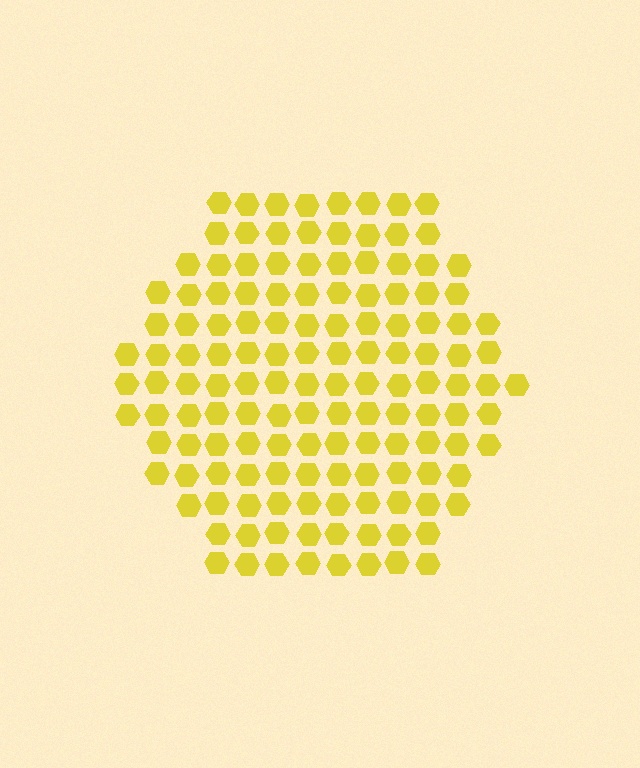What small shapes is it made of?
It is made of small hexagons.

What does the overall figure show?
The overall figure shows a hexagon.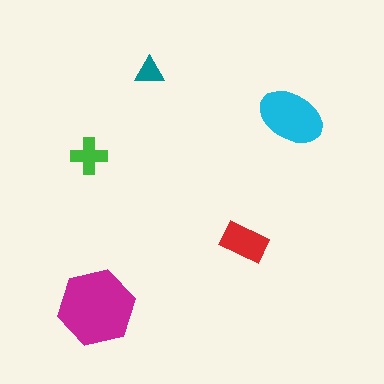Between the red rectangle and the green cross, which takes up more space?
The red rectangle.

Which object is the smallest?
The teal triangle.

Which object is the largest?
The magenta hexagon.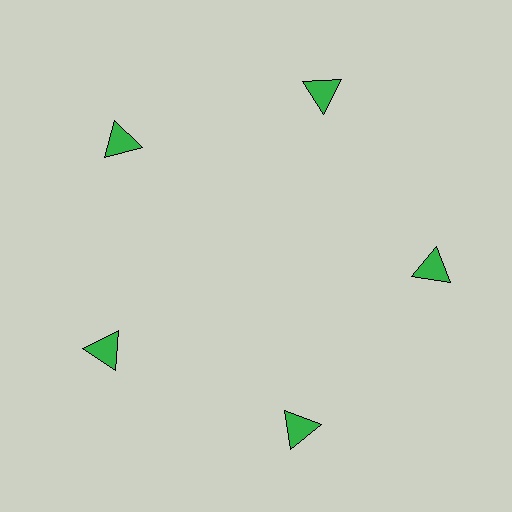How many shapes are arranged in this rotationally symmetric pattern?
There are 5 shapes, arranged in 5 groups of 1.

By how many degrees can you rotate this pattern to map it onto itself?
The pattern maps onto itself every 72 degrees of rotation.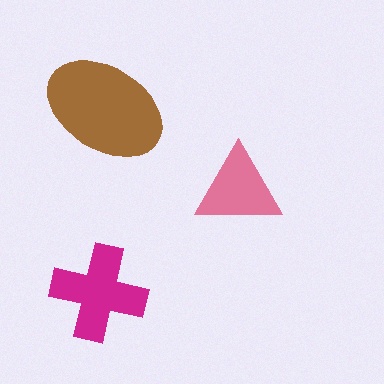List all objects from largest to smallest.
The brown ellipse, the magenta cross, the pink triangle.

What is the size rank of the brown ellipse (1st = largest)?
1st.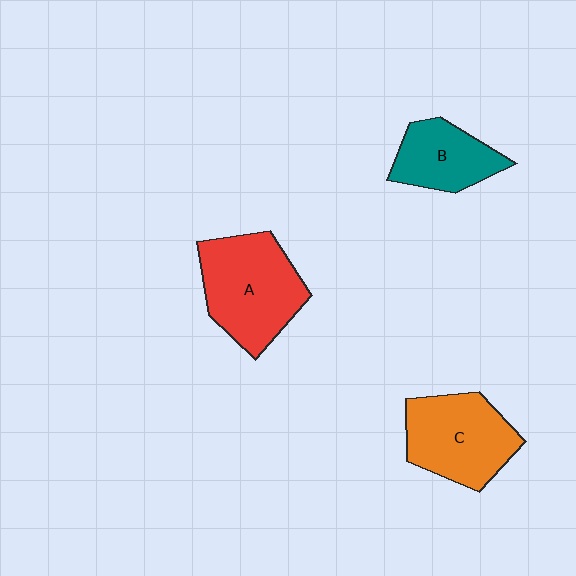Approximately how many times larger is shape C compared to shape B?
Approximately 1.4 times.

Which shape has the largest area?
Shape A (red).